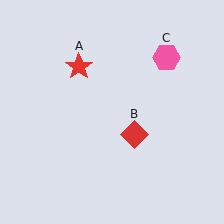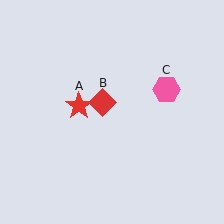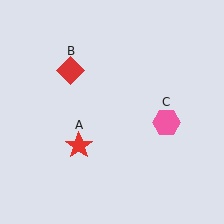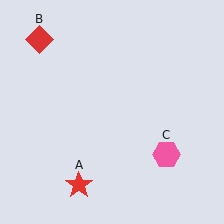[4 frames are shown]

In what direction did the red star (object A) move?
The red star (object A) moved down.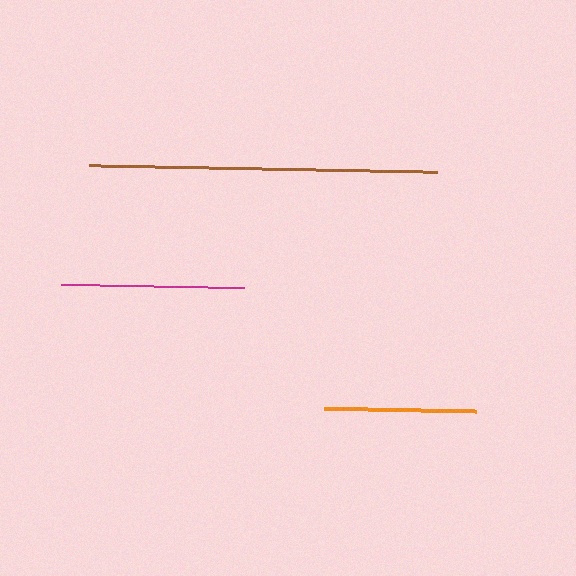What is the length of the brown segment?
The brown segment is approximately 348 pixels long.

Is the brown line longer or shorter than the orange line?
The brown line is longer than the orange line.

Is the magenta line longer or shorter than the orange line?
The magenta line is longer than the orange line.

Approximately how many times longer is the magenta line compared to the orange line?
The magenta line is approximately 1.2 times the length of the orange line.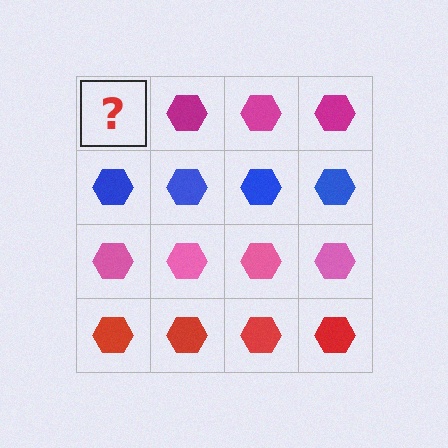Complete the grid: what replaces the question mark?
The question mark should be replaced with a magenta hexagon.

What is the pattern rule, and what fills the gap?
The rule is that each row has a consistent color. The gap should be filled with a magenta hexagon.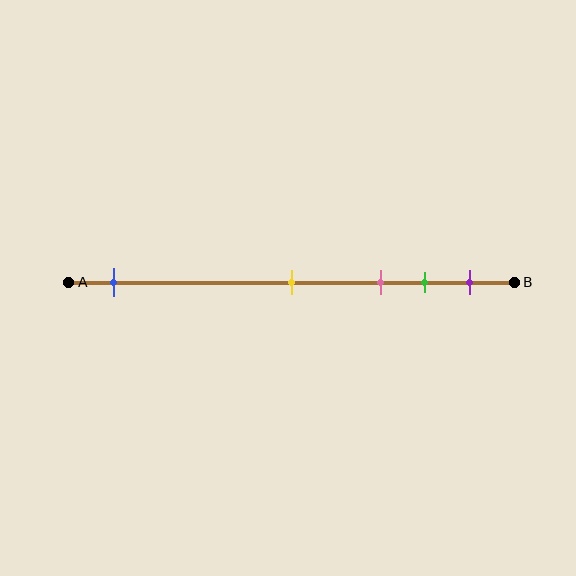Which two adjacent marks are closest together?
The green and purple marks are the closest adjacent pair.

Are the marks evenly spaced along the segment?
No, the marks are not evenly spaced.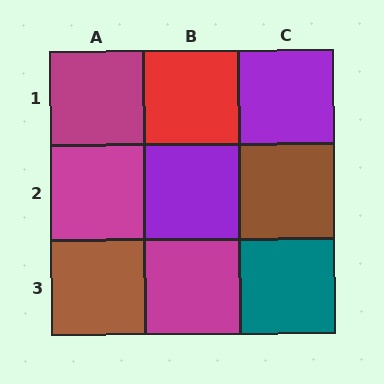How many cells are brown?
2 cells are brown.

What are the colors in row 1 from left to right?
Magenta, red, purple.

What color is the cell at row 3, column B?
Magenta.